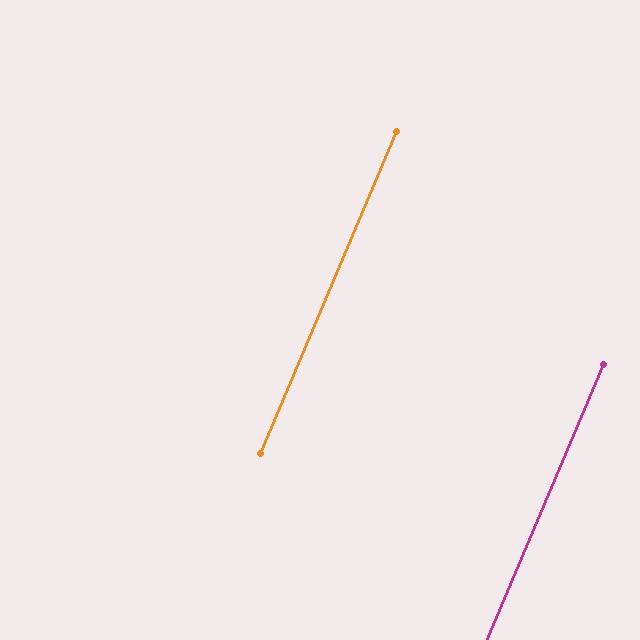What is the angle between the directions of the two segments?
Approximately 0 degrees.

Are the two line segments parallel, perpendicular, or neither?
Parallel — their directions differ by only 0.0°.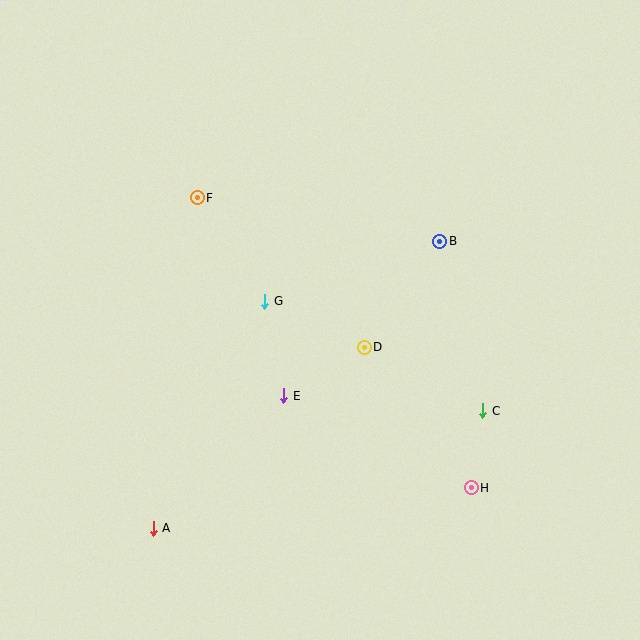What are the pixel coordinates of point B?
Point B is at (440, 241).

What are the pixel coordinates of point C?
Point C is at (483, 411).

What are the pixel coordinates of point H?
Point H is at (471, 488).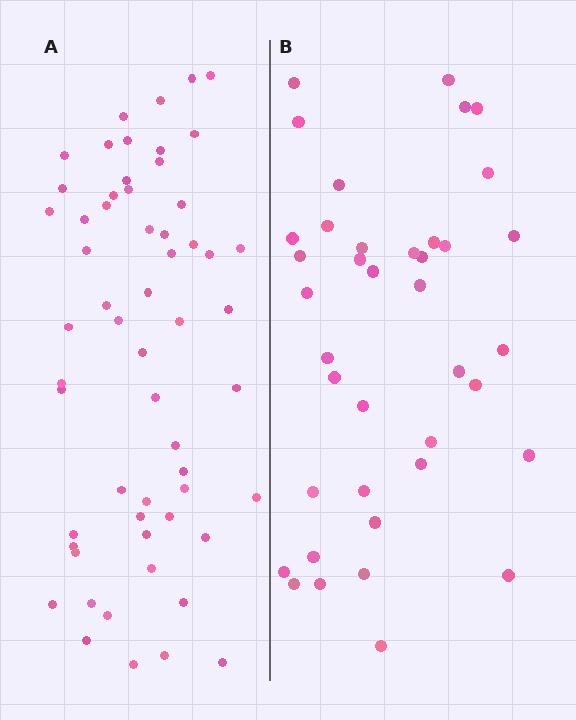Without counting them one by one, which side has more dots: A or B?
Region A (the left region) has more dots.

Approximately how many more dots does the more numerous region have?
Region A has approximately 20 more dots than region B.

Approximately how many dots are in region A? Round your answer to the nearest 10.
About 60 dots. (The exact count is 58, which rounds to 60.)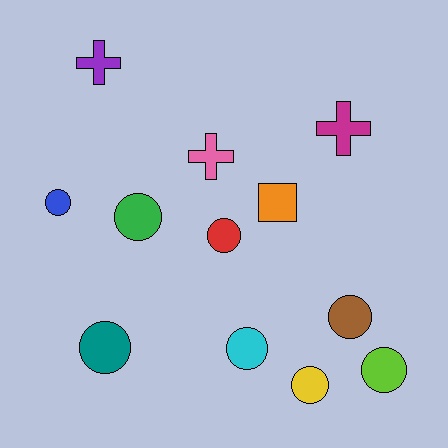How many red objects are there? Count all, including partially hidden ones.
There is 1 red object.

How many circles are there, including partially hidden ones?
There are 8 circles.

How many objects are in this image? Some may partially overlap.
There are 12 objects.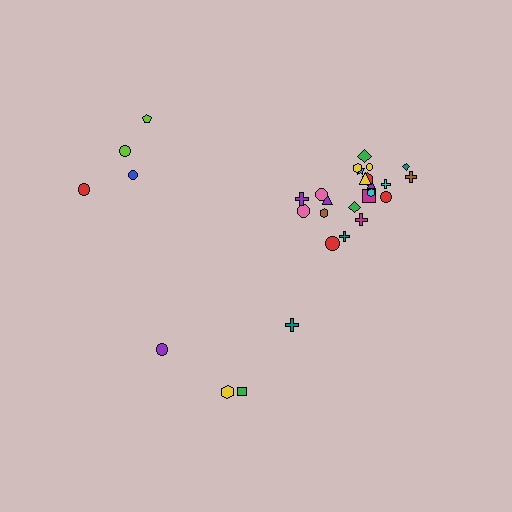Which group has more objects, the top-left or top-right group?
The top-right group.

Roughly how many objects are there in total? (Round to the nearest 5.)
Roughly 30 objects in total.